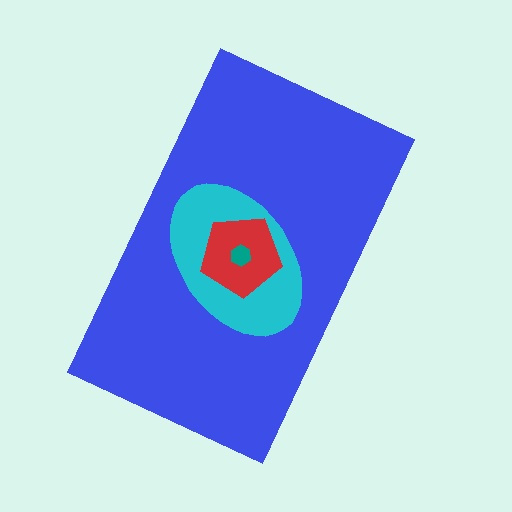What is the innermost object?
The teal hexagon.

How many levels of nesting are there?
4.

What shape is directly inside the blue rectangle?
The cyan ellipse.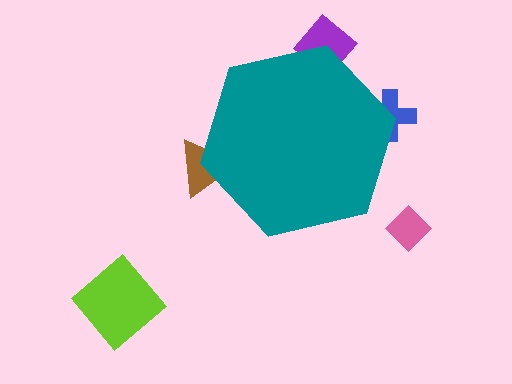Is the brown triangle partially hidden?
Yes, the brown triangle is partially hidden behind the teal hexagon.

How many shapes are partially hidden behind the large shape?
3 shapes are partially hidden.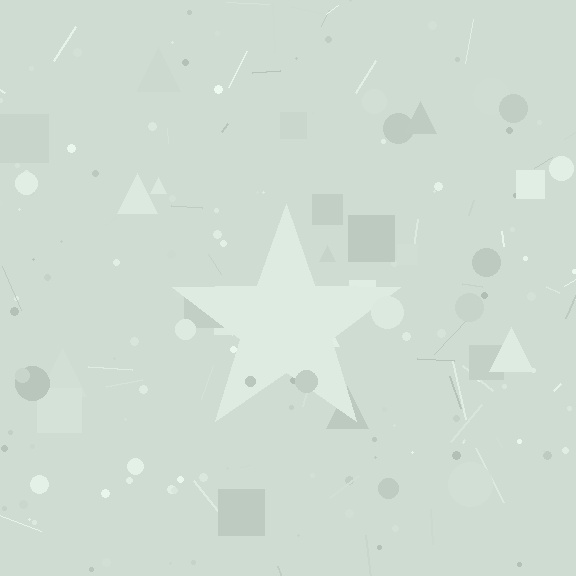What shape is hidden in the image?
A star is hidden in the image.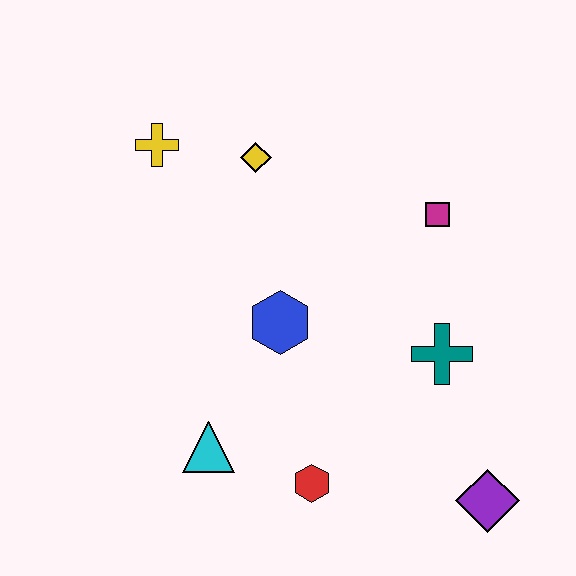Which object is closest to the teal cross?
The magenta square is closest to the teal cross.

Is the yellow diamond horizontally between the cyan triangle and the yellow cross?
No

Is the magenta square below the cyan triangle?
No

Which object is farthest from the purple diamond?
The yellow cross is farthest from the purple diamond.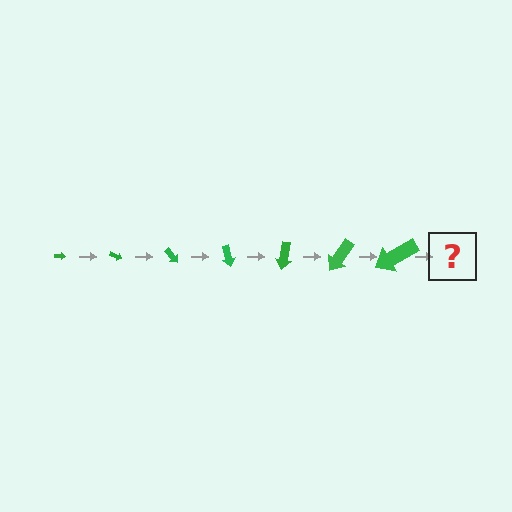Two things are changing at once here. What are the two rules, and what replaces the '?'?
The two rules are that the arrow grows larger each step and it rotates 25 degrees each step. The '?' should be an arrow, larger than the previous one and rotated 175 degrees from the start.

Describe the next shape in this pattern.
It should be an arrow, larger than the previous one and rotated 175 degrees from the start.